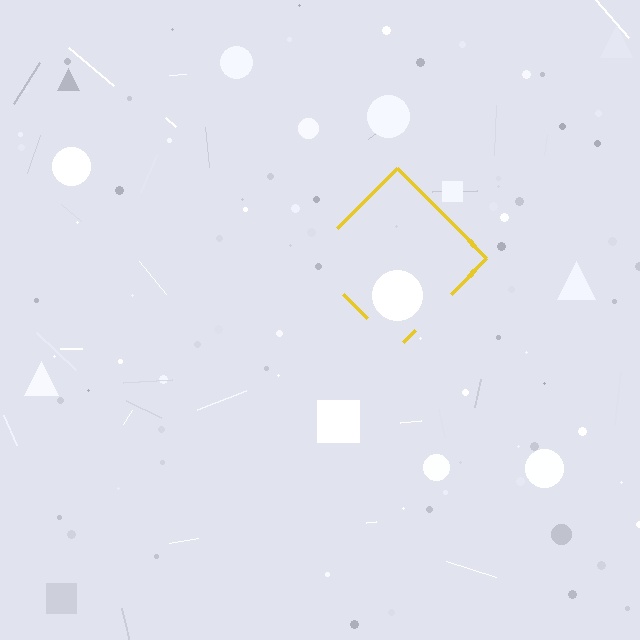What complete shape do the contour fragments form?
The contour fragments form a diamond.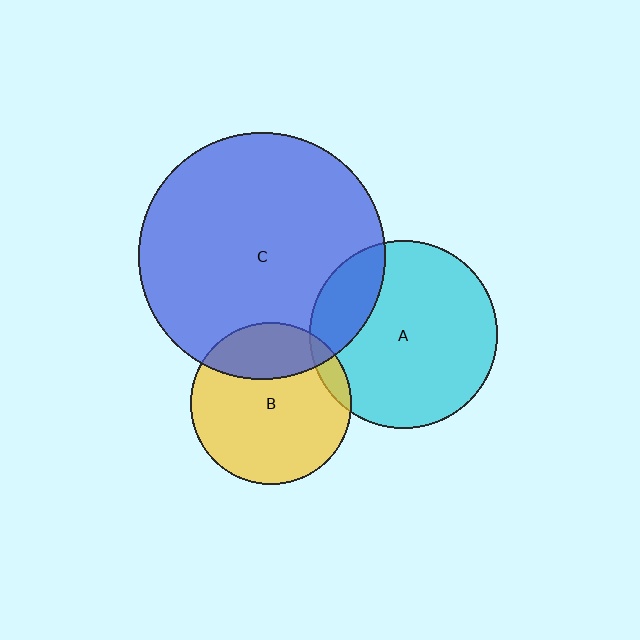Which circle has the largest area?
Circle C (blue).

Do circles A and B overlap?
Yes.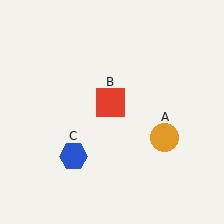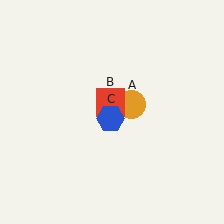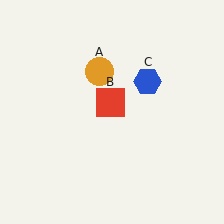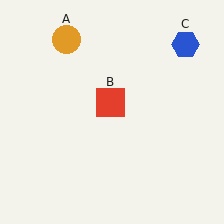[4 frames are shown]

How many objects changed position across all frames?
2 objects changed position: orange circle (object A), blue hexagon (object C).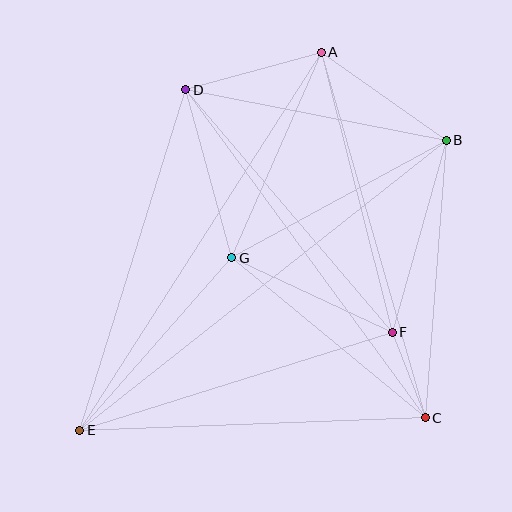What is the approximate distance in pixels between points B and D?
The distance between B and D is approximately 266 pixels.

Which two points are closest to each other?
Points C and F are closest to each other.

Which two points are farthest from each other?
Points B and E are farthest from each other.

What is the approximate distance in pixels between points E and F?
The distance between E and F is approximately 328 pixels.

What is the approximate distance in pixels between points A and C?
The distance between A and C is approximately 380 pixels.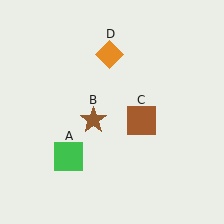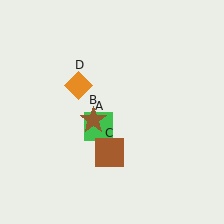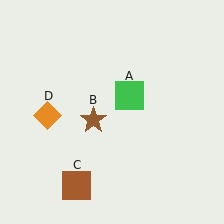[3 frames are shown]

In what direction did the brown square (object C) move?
The brown square (object C) moved down and to the left.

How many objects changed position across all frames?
3 objects changed position: green square (object A), brown square (object C), orange diamond (object D).